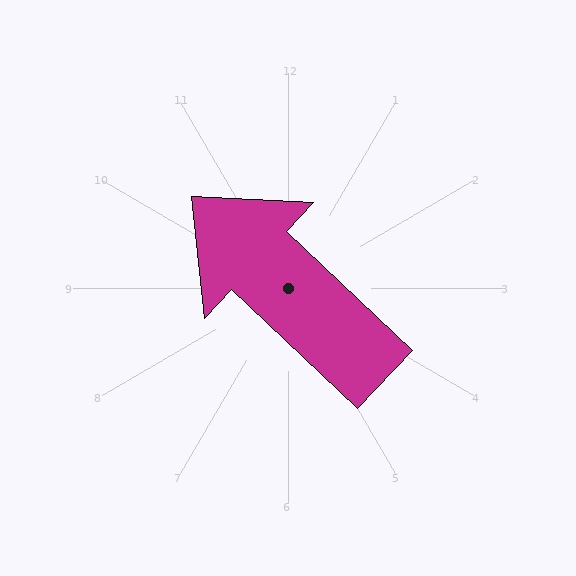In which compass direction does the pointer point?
Northwest.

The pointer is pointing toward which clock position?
Roughly 10 o'clock.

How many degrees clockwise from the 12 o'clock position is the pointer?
Approximately 313 degrees.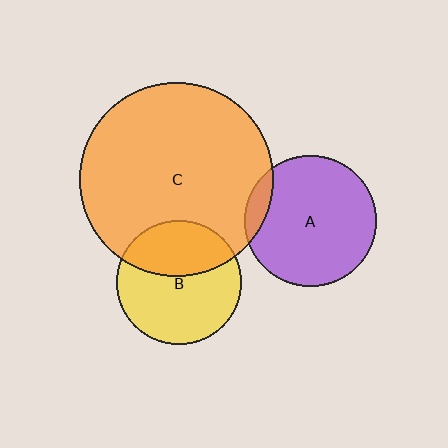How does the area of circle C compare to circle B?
Approximately 2.4 times.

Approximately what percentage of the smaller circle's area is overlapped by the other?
Approximately 40%.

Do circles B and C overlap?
Yes.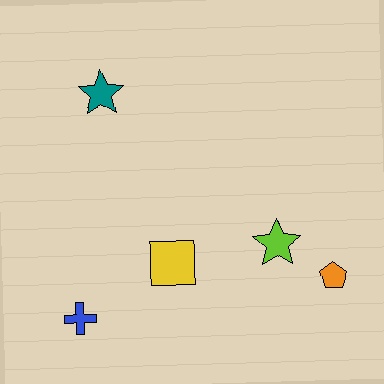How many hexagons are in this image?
There are no hexagons.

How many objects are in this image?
There are 5 objects.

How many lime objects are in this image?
There is 1 lime object.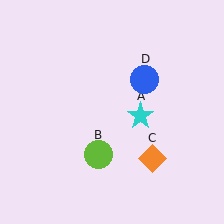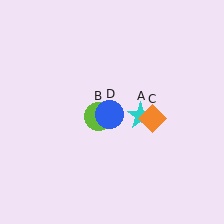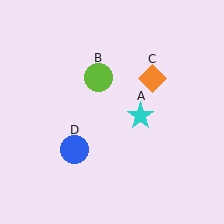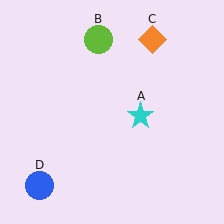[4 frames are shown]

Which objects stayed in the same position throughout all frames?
Cyan star (object A) remained stationary.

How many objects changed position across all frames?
3 objects changed position: lime circle (object B), orange diamond (object C), blue circle (object D).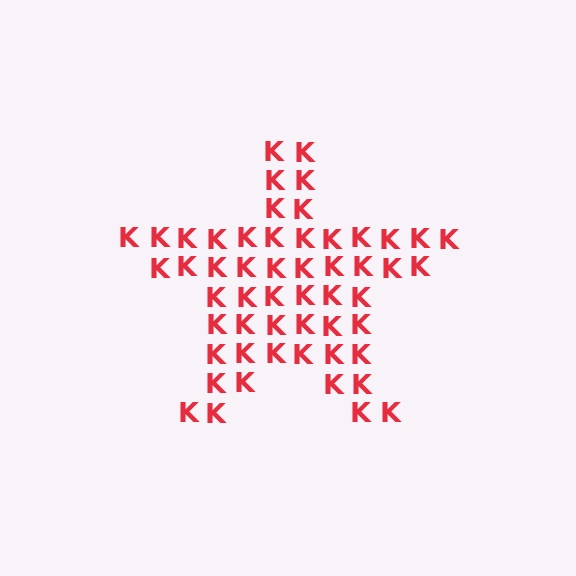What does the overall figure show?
The overall figure shows a star.